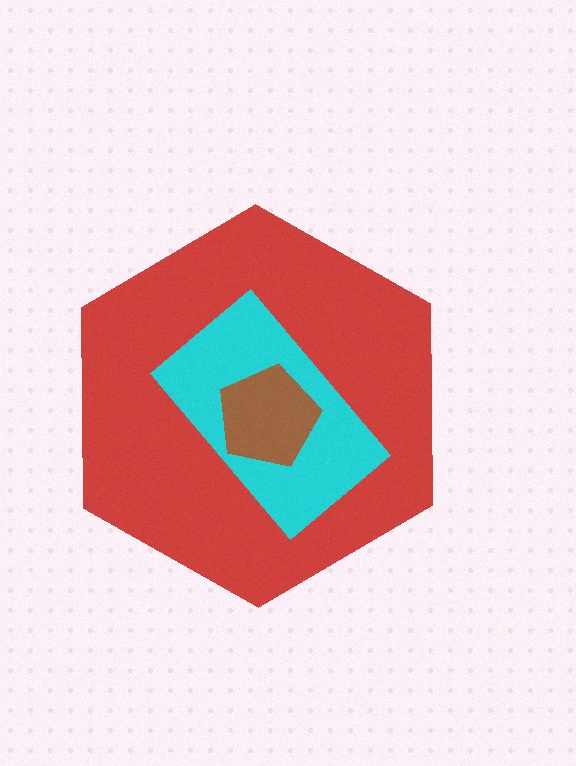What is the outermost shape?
The red hexagon.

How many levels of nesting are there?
3.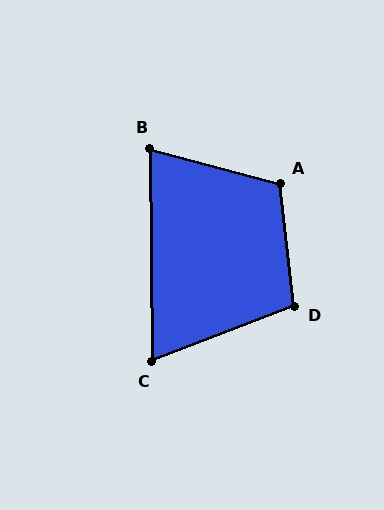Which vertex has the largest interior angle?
A, at approximately 111 degrees.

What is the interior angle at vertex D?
Approximately 105 degrees (obtuse).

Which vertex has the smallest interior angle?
C, at approximately 69 degrees.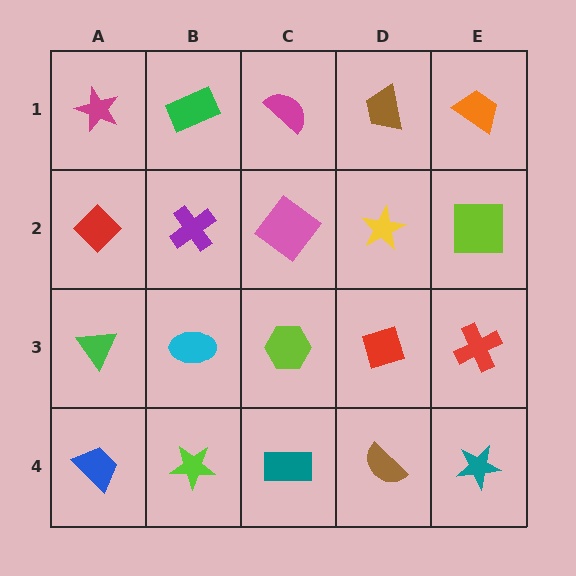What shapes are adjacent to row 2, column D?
A brown trapezoid (row 1, column D), a red diamond (row 3, column D), a pink diamond (row 2, column C), a lime square (row 2, column E).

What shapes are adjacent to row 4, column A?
A green triangle (row 3, column A), a lime star (row 4, column B).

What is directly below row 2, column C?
A lime hexagon.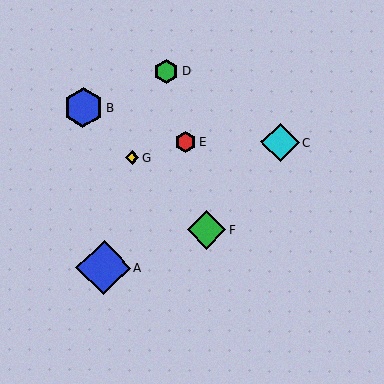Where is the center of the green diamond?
The center of the green diamond is at (206, 230).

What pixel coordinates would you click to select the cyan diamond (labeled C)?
Click at (280, 142) to select the cyan diamond C.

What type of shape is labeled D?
Shape D is a green hexagon.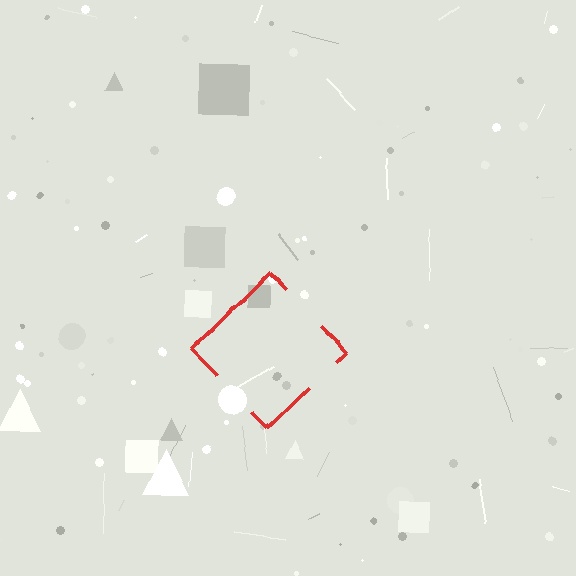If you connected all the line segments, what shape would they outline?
They would outline a diamond.